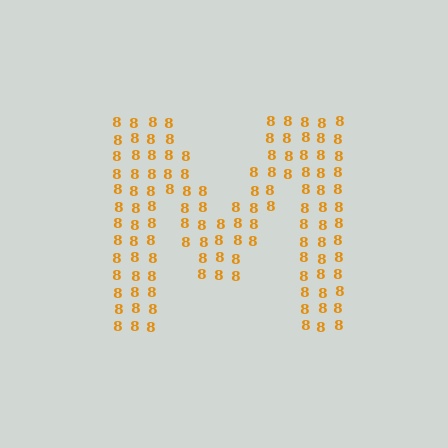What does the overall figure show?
The overall figure shows the letter M.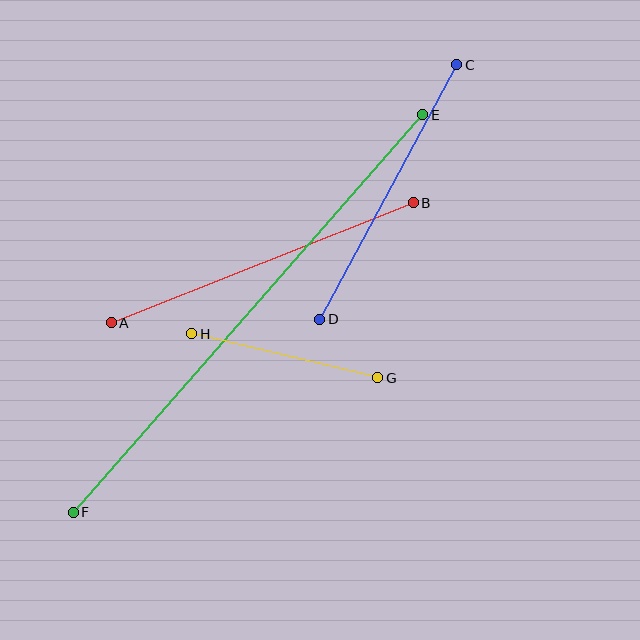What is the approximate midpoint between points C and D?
The midpoint is at approximately (388, 192) pixels.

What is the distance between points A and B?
The distance is approximately 325 pixels.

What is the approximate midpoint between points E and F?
The midpoint is at approximately (248, 313) pixels.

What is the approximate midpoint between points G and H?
The midpoint is at approximately (285, 356) pixels.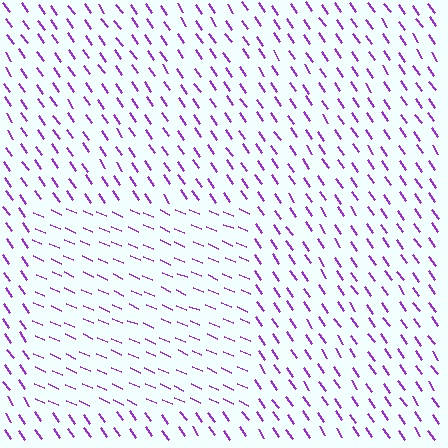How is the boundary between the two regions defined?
The boundary is defined purely by a change in line orientation (approximately 32 degrees difference). All lines are the same color and thickness.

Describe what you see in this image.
The image is filled with small purple line segments. A rectangle region in the image has lines oriented differently from the surrounding lines, creating a visible texture boundary.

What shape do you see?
I see a rectangle.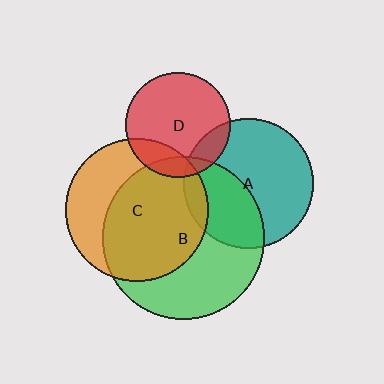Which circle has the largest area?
Circle B (green).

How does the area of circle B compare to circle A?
Approximately 1.6 times.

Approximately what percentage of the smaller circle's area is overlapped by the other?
Approximately 10%.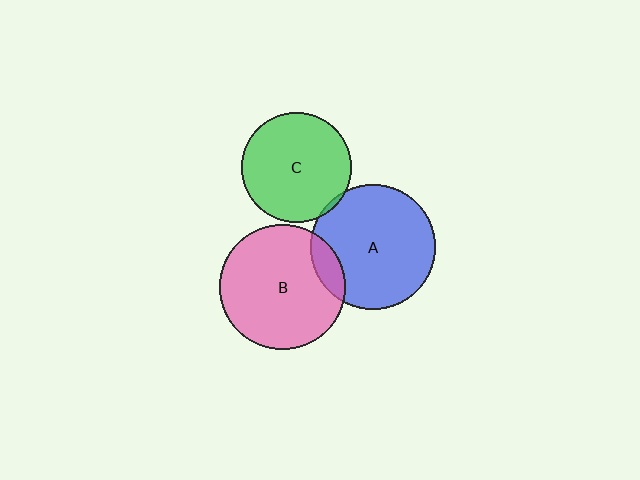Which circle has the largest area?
Circle B (pink).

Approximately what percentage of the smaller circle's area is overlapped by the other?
Approximately 5%.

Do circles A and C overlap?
Yes.